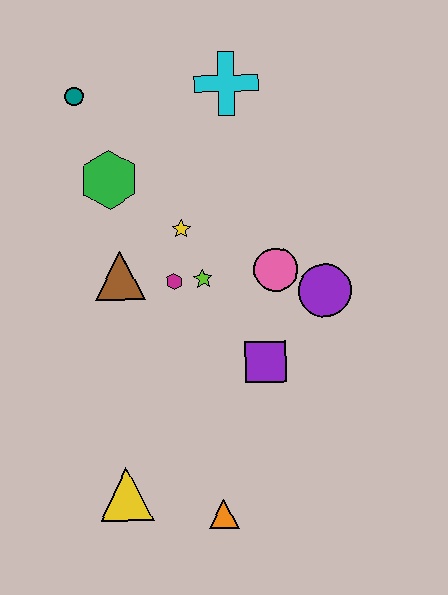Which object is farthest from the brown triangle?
The orange triangle is farthest from the brown triangle.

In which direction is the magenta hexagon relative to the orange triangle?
The magenta hexagon is above the orange triangle.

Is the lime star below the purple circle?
No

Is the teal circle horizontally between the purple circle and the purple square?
No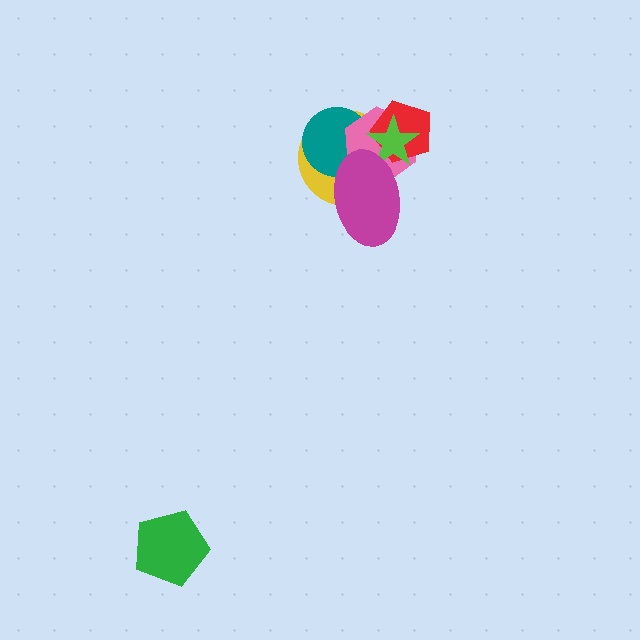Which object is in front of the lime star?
The magenta ellipse is in front of the lime star.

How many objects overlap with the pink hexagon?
5 objects overlap with the pink hexagon.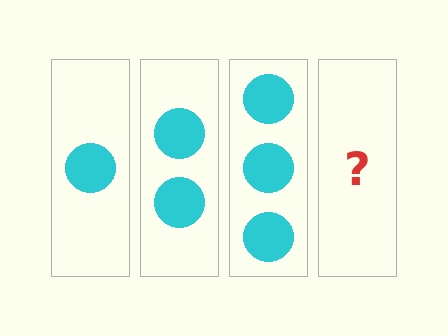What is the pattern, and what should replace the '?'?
The pattern is that each step adds one more circle. The '?' should be 4 circles.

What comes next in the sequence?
The next element should be 4 circles.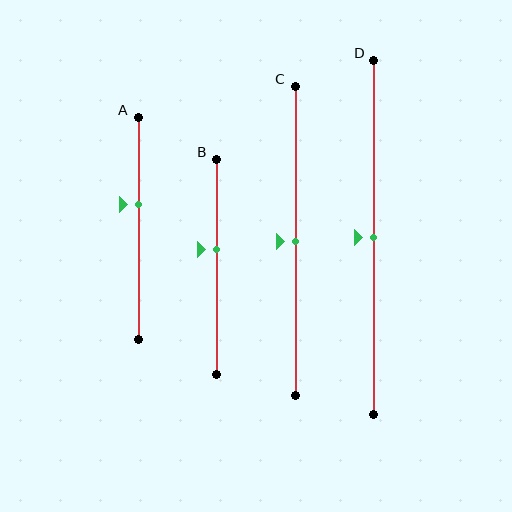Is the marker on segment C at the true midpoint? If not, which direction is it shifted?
Yes, the marker on segment C is at the true midpoint.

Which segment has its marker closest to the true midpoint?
Segment C has its marker closest to the true midpoint.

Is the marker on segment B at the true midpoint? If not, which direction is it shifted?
No, the marker on segment B is shifted upward by about 8% of the segment length.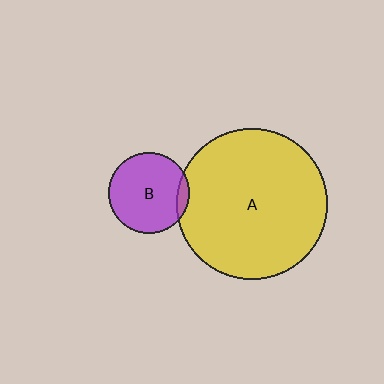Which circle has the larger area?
Circle A (yellow).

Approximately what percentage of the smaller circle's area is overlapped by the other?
Approximately 10%.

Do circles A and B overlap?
Yes.